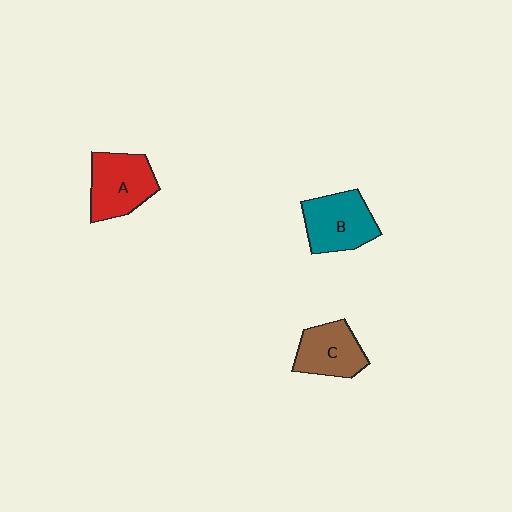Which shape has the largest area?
Shape A (red).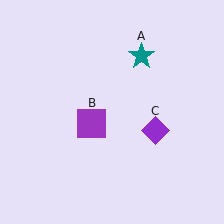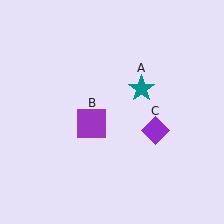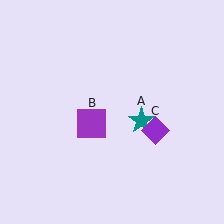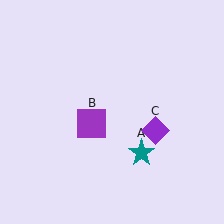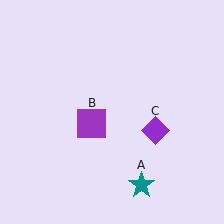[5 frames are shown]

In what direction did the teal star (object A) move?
The teal star (object A) moved down.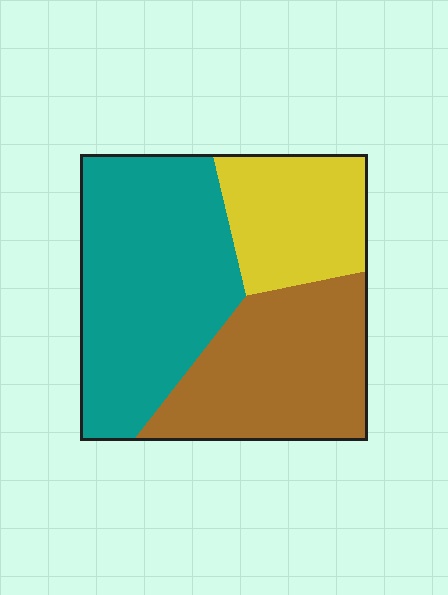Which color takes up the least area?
Yellow, at roughly 20%.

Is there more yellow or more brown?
Brown.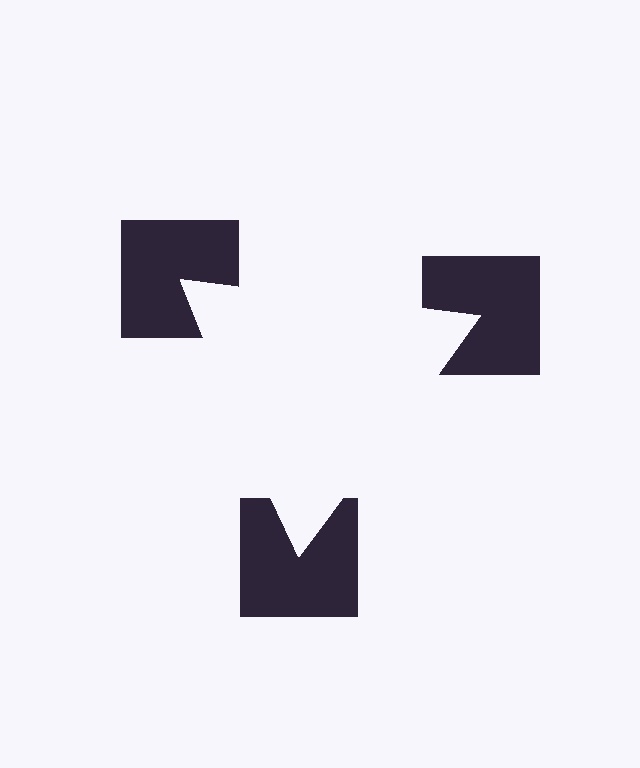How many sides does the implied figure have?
3 sides.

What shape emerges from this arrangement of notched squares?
An illusory triangle — its edges are inferred from the aligned wedge cuts in the notched squares, not physically drawn.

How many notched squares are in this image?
There are 3 — one at each vertex of the illusory triangle.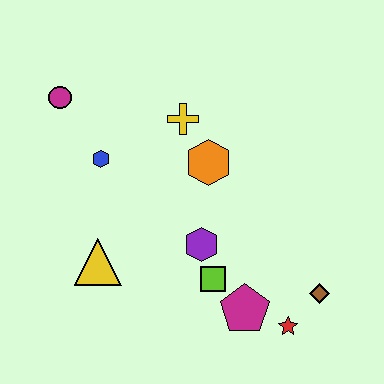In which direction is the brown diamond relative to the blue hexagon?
The brown diamond is to the right of the blue hexagon.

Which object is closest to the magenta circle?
The blue hexagon is closest to the magenta circle.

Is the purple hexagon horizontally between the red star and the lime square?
No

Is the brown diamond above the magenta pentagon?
Yes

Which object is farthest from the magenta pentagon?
The magenta circle is farthest from the magenta pentagon.